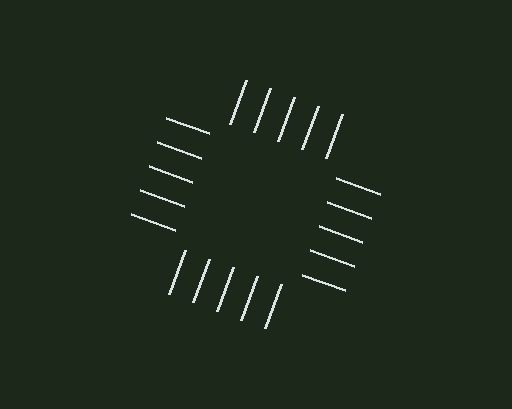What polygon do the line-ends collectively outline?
An illusory square — the line segments terminate on its edges but no continuous stroke is drawn.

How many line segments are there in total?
20 — 5 along each of the 4 edges.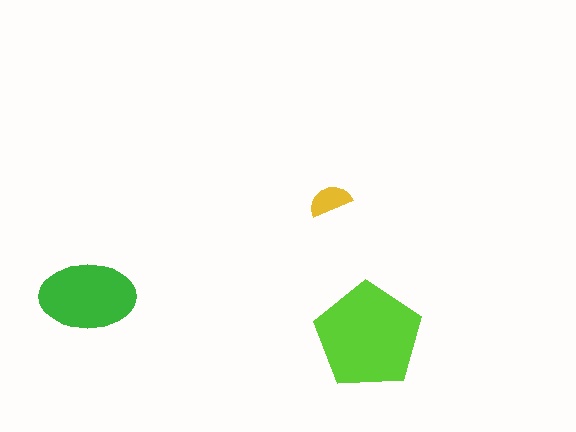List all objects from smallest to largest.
The yellow semicircle, the green ellipse, the lime pentagon.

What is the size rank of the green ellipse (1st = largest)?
2nd.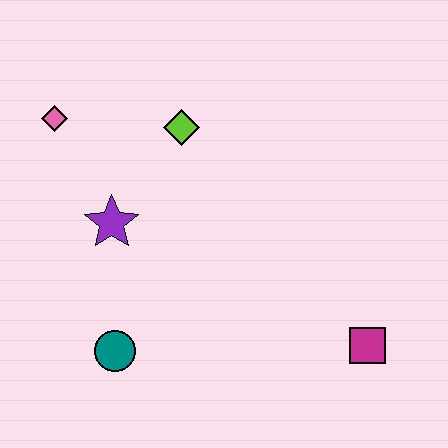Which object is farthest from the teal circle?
The magenta square is farthest from the teal circle.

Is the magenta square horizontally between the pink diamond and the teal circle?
No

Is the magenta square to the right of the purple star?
Yes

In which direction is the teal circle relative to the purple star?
The teal circle is below the purple star.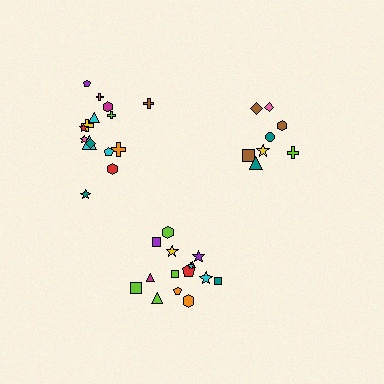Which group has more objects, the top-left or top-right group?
The top-left group.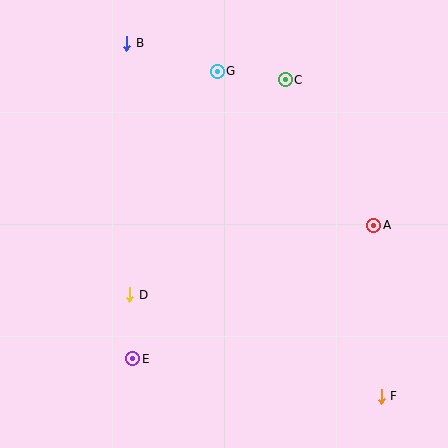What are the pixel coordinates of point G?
Point G is at (217, 71).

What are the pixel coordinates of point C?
Point C is at (285, 80).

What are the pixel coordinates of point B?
Point B is at (127, 43).